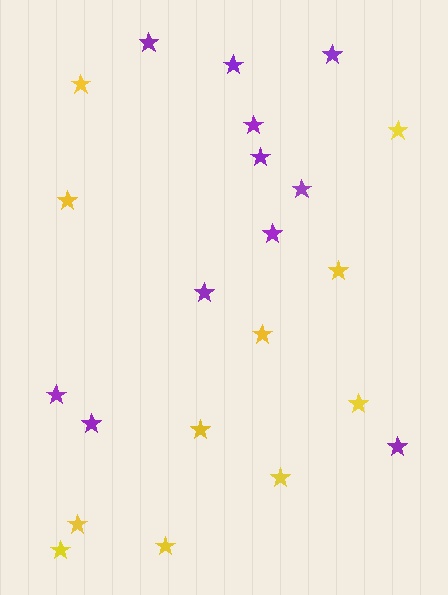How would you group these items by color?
There are 2 groups: one group of yellow stars (11) and one group of purple stars (11).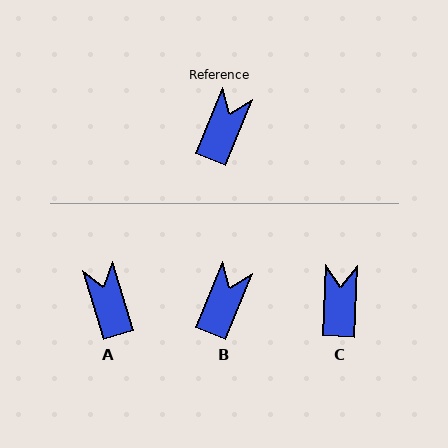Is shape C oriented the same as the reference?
No, it is off by about 21 degrees.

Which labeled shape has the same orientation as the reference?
B.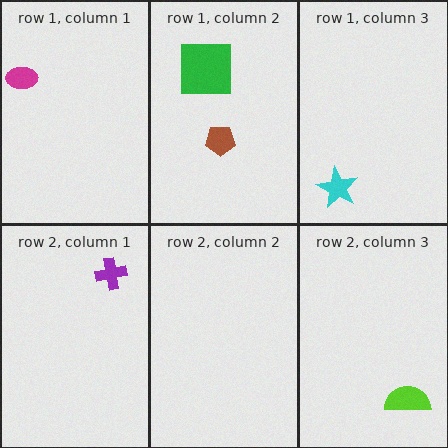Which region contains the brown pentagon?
The row 1, column 2 region.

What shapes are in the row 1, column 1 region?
The magenta ellipse.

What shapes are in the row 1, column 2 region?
The brown pentagon, the green square.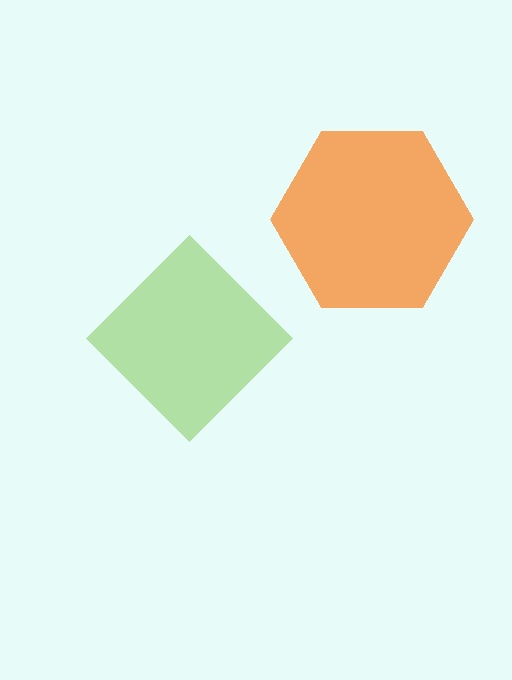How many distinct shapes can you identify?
There are 2 distinct shapes: an orange hexagon, a lime diamond.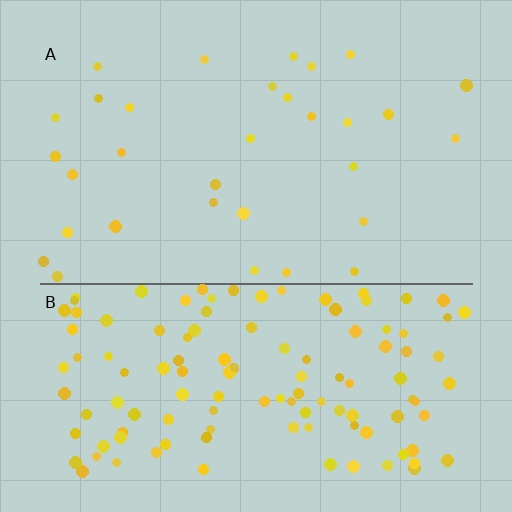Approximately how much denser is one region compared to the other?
Approximately 4.0× — region B over region A.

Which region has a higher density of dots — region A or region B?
B (the bottom).